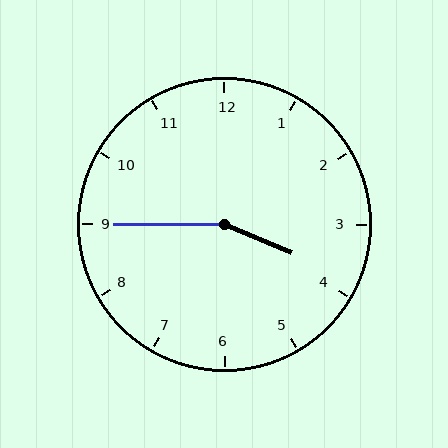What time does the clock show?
3:45.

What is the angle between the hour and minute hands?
Approximately 158 degrees.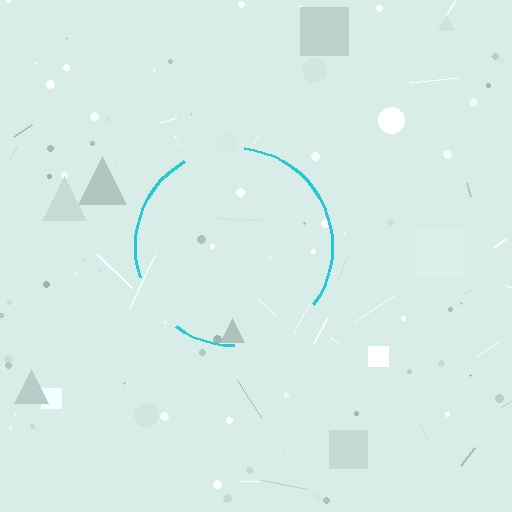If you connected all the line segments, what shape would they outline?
They would outline a circle.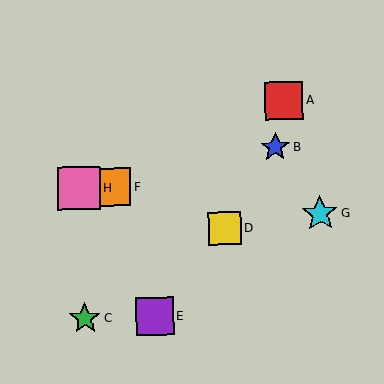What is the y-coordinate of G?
Object G is at y≈214.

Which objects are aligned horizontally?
Objects F, H are aligned horizontally.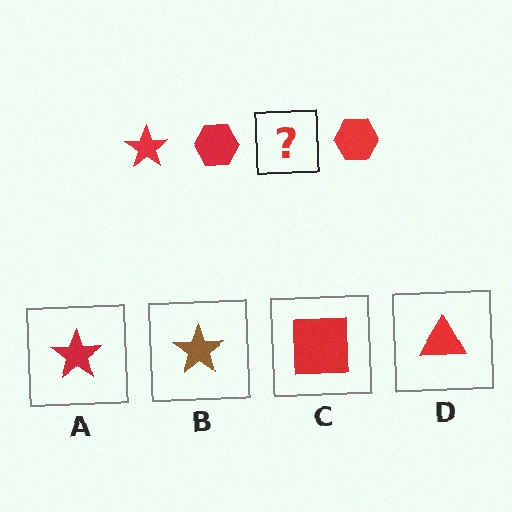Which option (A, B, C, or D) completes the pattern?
A.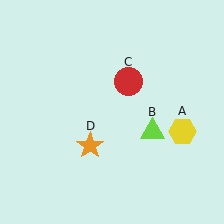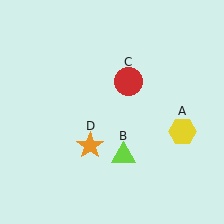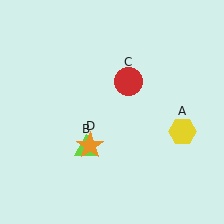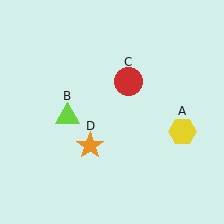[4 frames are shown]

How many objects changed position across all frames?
1 object changed position: lime triangle (object B).